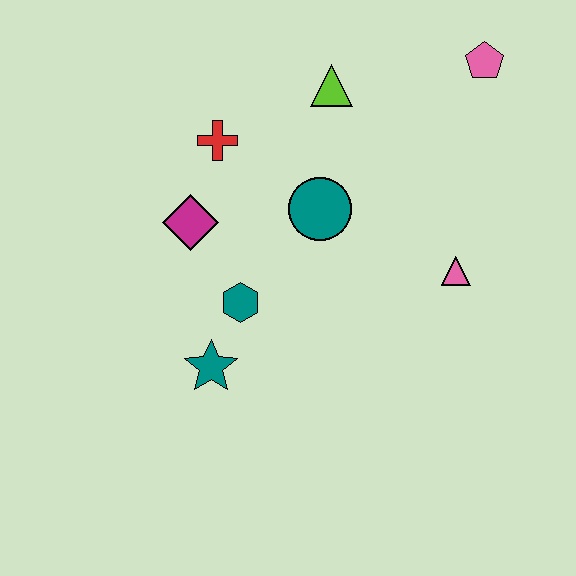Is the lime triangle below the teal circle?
No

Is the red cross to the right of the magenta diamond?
Yes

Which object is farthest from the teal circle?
The pink pentagon is farthest from the teal circle.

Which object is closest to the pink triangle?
The teal circle is closest to the pink triangle.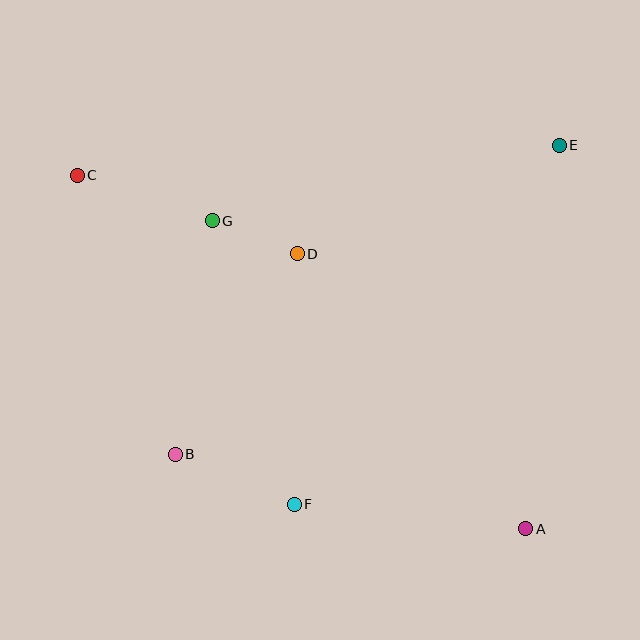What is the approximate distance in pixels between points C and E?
The distance between C and E is approximately 483 pixels.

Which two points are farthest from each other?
Points A and C are farthest from each other.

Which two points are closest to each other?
Points D and G are closest to each other.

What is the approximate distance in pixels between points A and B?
The distance between A and B is approximately 358 pixels.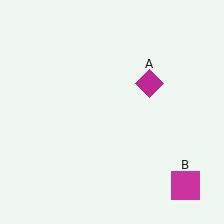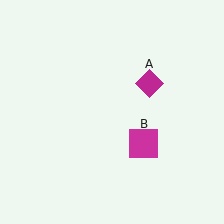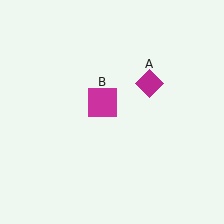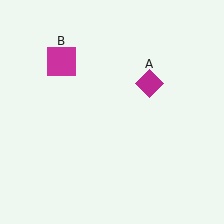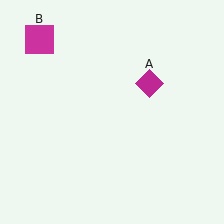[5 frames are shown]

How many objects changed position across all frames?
1 object changed position: magenta square (object B).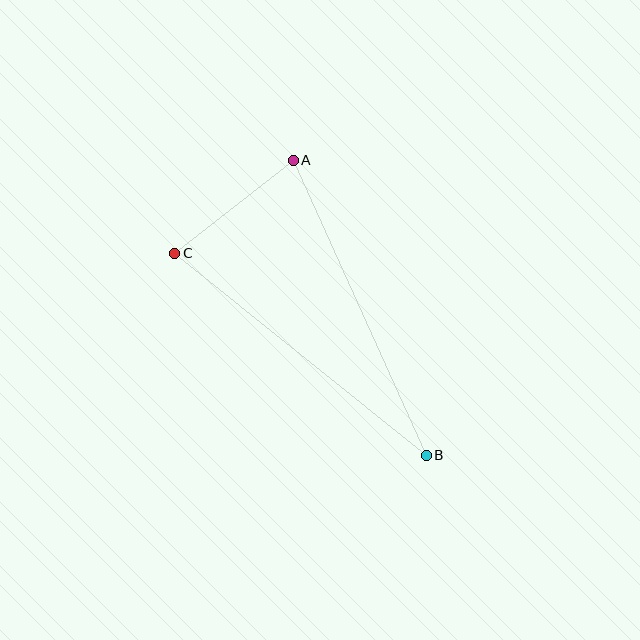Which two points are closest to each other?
Points A and C are closest to each other.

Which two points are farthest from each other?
Points A and B are farthest from each other.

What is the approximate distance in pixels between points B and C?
The distance between B and C is approximately 323 pixels.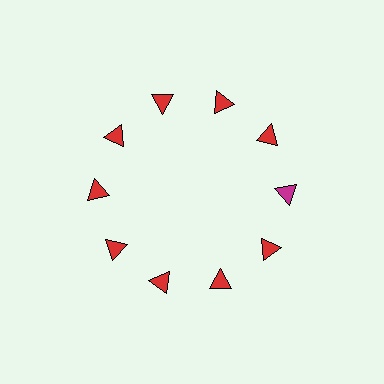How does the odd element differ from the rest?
It has a different color: magenta instead of red.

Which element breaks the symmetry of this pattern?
The magenta triangle at roughly the 3 o'clock position breaks the symmetry. All other shapes are red triangles.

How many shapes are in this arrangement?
There are 10 shapes arranged in a ring pattern.